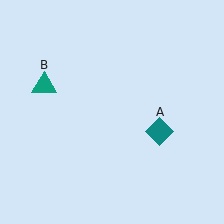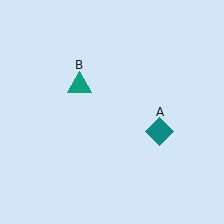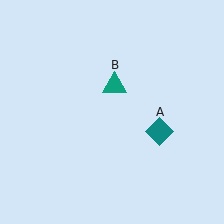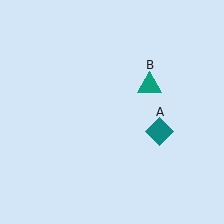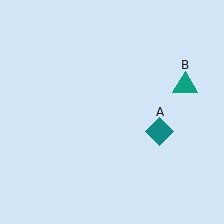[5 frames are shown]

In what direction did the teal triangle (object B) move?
The teal triangle (object B) moved right.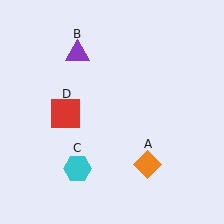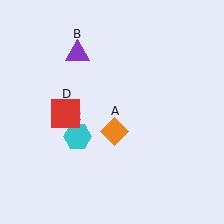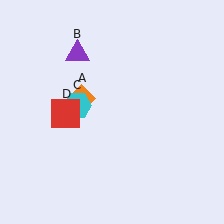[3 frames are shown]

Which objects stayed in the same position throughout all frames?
Purple triangle (object B) and red square (object D) remained stationary.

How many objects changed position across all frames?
2 objects changed position: orange diamond (object A), cyan hexagon (object C).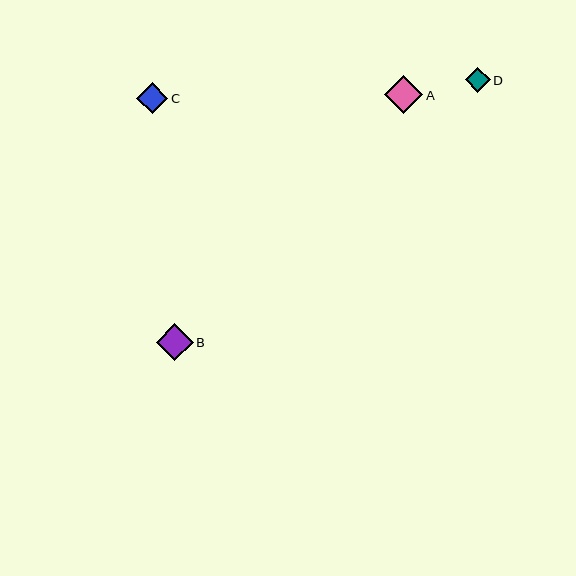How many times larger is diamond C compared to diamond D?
Diamond C is approximately 1.3 times the size of diamond D.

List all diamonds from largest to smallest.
From largest to smallest: A, B, C, D.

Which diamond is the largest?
Diamond A is the largest with a size of approximately 38 pixels.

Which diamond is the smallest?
Diamond D is the smallest with a size of approximately 25 pixels.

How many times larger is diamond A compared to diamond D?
Diamond A is approximately 1.5 times the size of diamond D.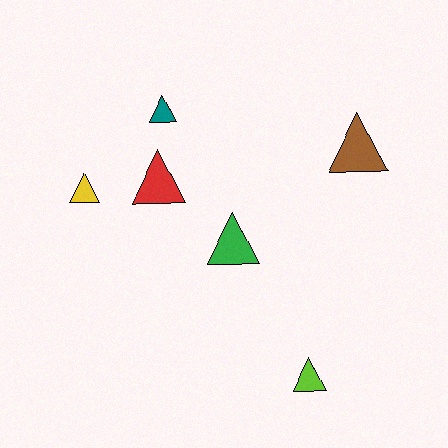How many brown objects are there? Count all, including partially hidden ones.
There is 1 brown object.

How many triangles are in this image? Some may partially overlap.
There are 6 triangles.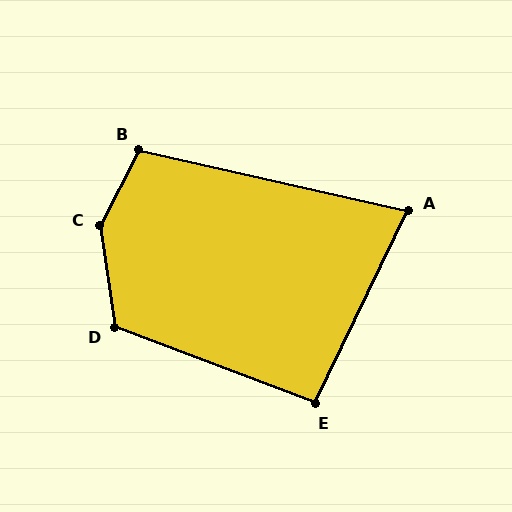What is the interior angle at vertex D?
Approximately 118 degrees (obtuse).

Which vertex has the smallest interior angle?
A, at approximately 77 degrees.